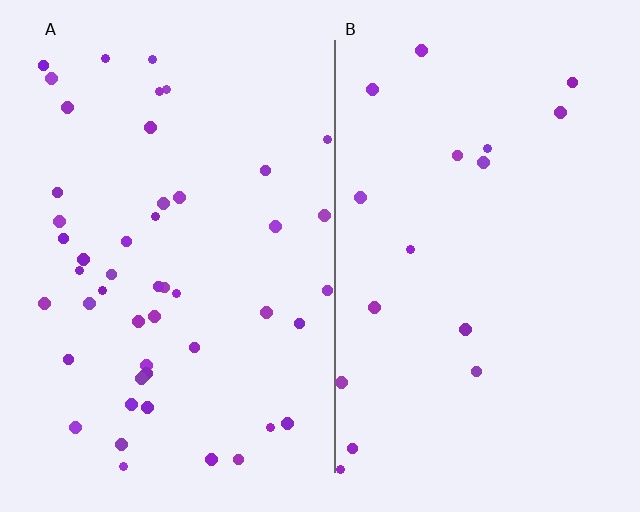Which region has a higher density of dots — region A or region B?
A (the left).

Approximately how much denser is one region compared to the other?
Approximately 2.8× — region A over region B.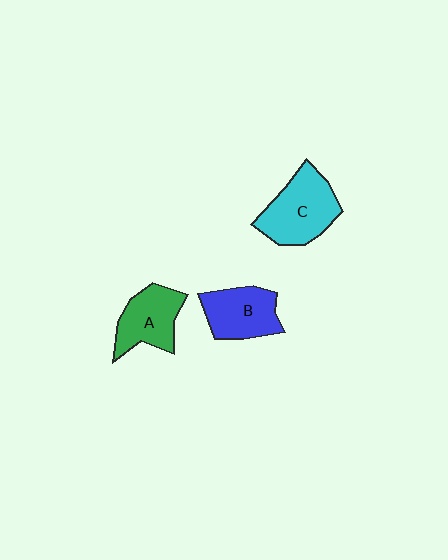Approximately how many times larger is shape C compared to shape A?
Approximately 1.2 times.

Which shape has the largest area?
Shape C (cyan).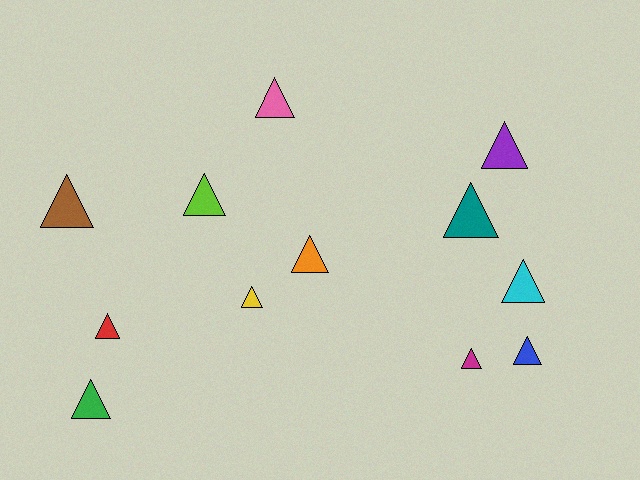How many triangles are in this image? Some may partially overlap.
There are 12 triangles.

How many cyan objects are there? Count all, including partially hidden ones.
There is 1 cyan object.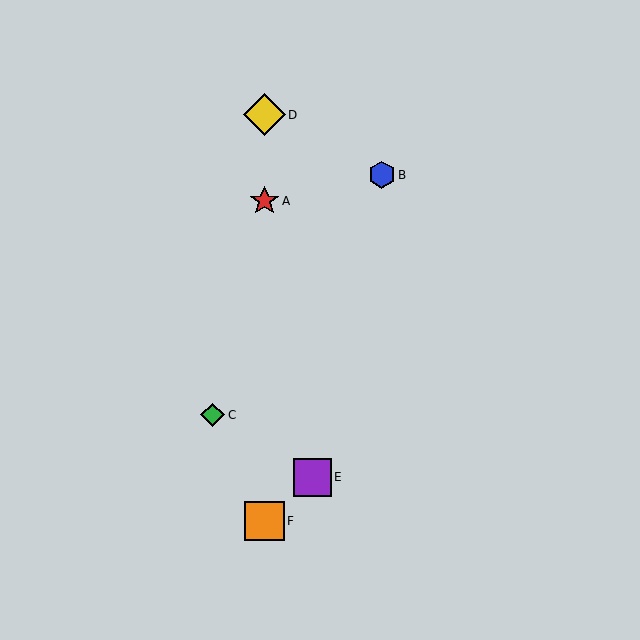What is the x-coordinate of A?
Object A is at x≈265.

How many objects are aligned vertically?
3 objects (A, D, F) are aligned vertically.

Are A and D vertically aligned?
Yes, both are at x≈265.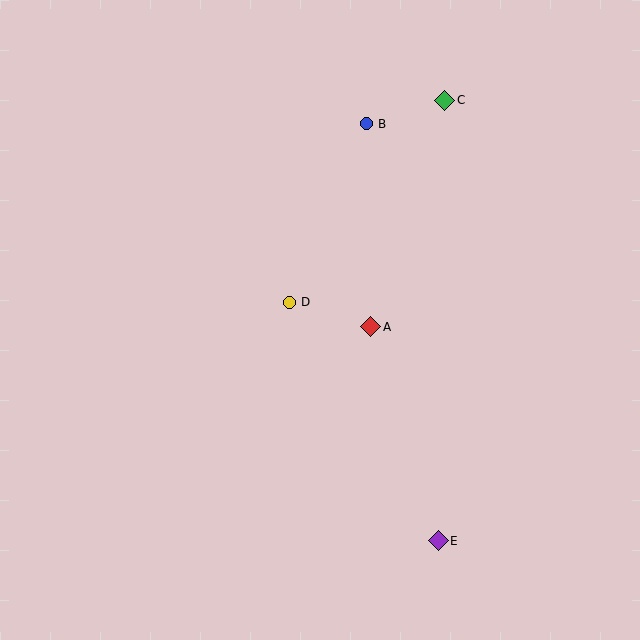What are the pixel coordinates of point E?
Point E is at (438, 541).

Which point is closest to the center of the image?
Point D at (289, 302) is closest to the center.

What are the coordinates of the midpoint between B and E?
The midpoint between B and E is at (402, 332).